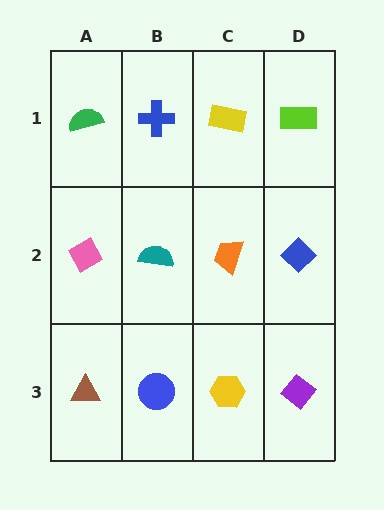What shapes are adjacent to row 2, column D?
A lime rectangle (row 1, column D), a purple diamond (row 3, column D), an orange trapezoid (row 2, column C).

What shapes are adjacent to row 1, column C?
An orange trapezoid (row 2, column C), a blue cross (row 1, column B), a lime rectangle (row 1, column D).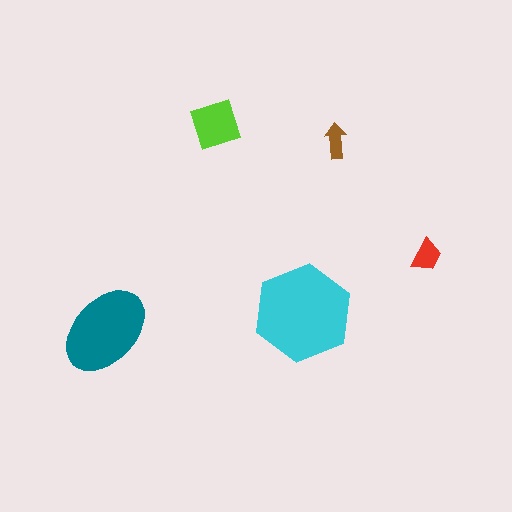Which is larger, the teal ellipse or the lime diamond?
The teal ellipse.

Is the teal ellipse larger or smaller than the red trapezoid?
Larger.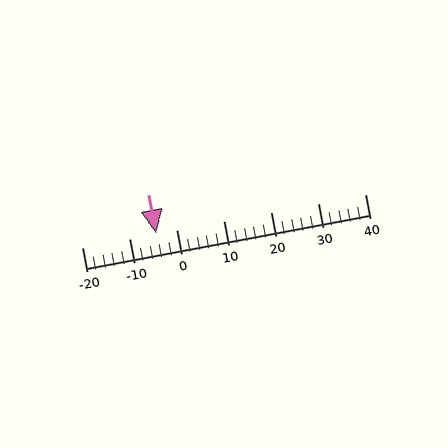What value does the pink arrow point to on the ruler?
The pink arrow points to approximately -4.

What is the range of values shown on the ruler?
The ruler shows values from -20 to 40.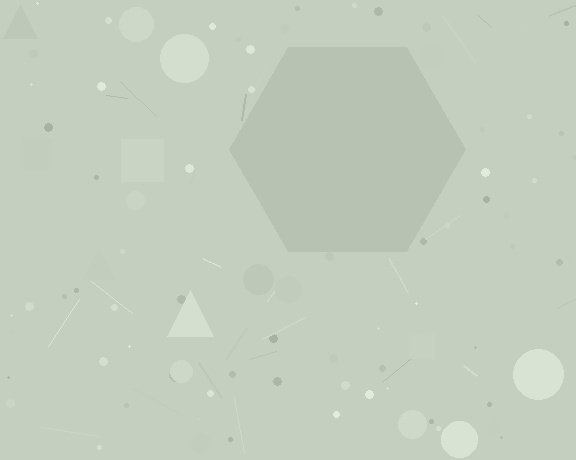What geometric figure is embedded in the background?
A hexagon is embedded in the background.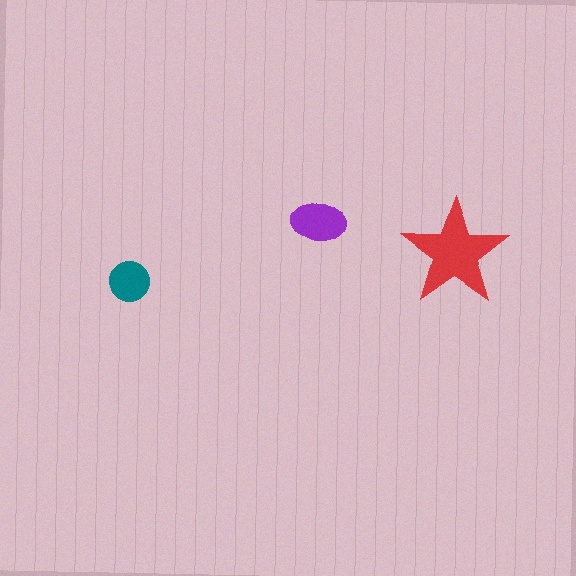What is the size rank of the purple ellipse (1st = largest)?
2nd.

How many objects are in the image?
There are 3 objects in the image.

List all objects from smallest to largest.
The teal circle, the purple ellipse, the red star.